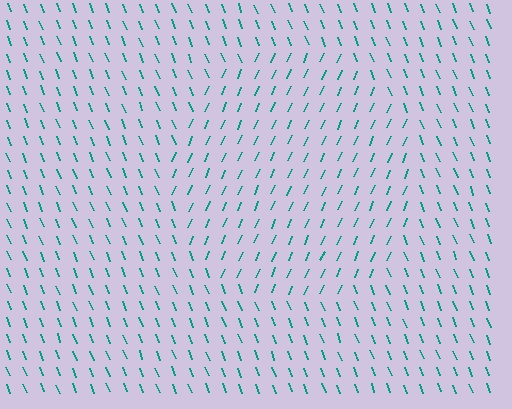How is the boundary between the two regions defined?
The boundary is defined purely by a change in line orientation (approximately 45 degrees difference). All lines are the same color and thickness.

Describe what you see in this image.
The image is filled with small teal line segments. A circle region in the image has lines oriented differently from the surrounding lines, creating a visible texture boundary.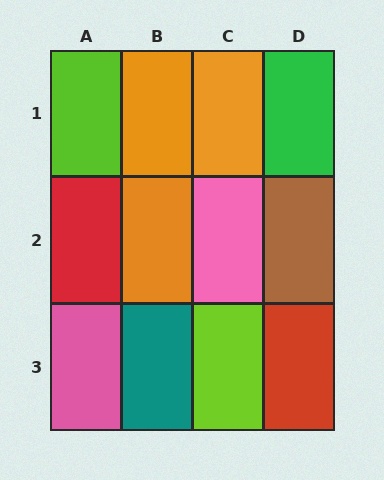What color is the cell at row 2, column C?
Pink.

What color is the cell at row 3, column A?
Pink.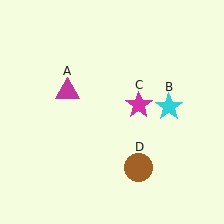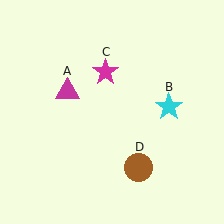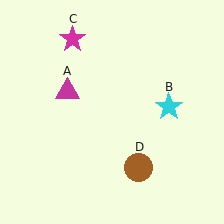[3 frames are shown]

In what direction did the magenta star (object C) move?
The magenta star (object C) moved up and to the left.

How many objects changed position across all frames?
1 object changed position: magenta star (object C).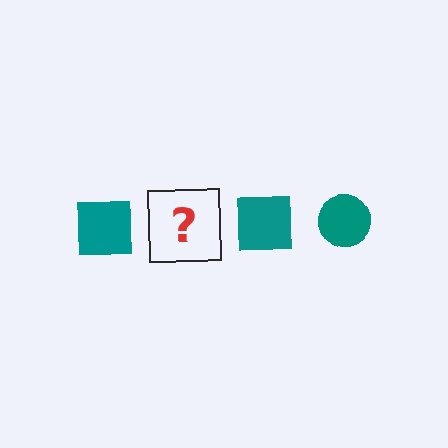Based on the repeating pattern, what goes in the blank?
The blank should be a teal circle.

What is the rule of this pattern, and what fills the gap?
The rule is that the pattern cycles through square, circle shapes in teal. The gap should be filled with a teal circle.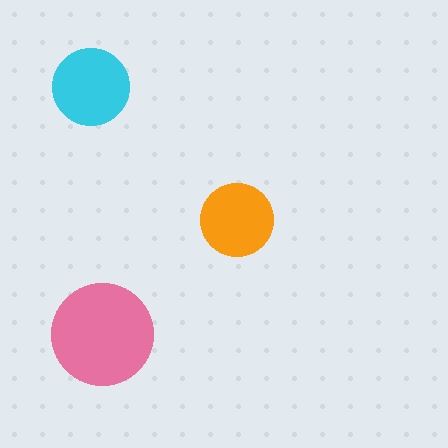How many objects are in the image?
There are 3 objects in the image.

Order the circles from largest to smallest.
the pink one, the cyan one, the orange one.